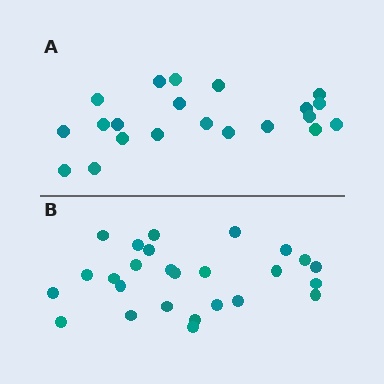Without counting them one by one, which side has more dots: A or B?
Region B (the bottom region) has more dots.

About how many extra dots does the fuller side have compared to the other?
Region B has about 5 more dots than region A.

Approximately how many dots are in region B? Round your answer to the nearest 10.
About 30 dots. (The exact count is 26, which rounds to 30.)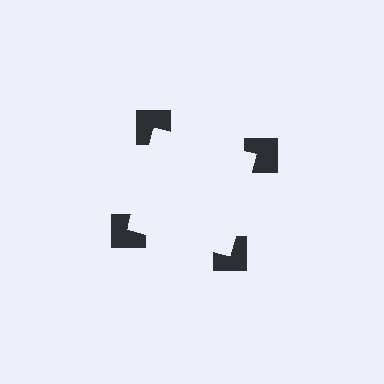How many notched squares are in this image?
There are 4 — one at each vertex of the illusory square.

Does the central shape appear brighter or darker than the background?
It typically appears slightly brighter than the background, even though no actual brightness change is drawn.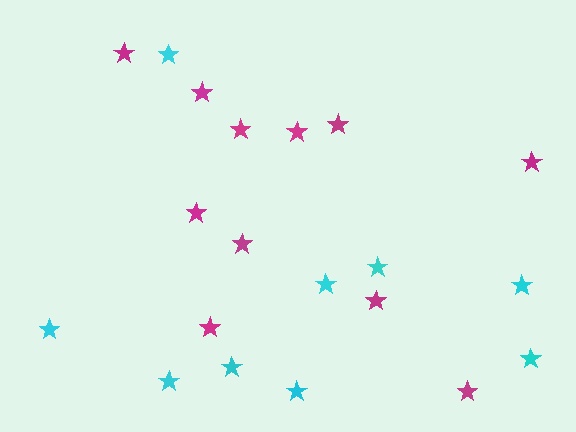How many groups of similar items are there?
There are 2 groups: one group of magenta stars (11) and one group of cyan stars (9).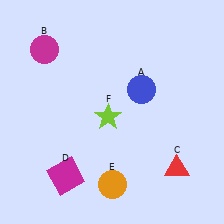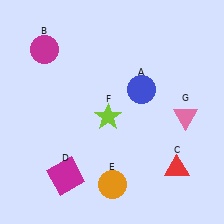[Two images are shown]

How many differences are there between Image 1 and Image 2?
There is 1 difference between the two images.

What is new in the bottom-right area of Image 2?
A pink triangle (G) was added in the bottom-right area of Image 2.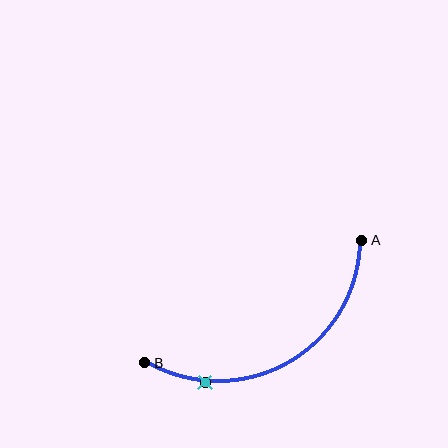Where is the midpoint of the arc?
The arc midpoint is the point on the curve farthest from the straight line joining A and B. It sits below that line.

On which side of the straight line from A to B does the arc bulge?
The arc bulges below the straight line connecting A and B.